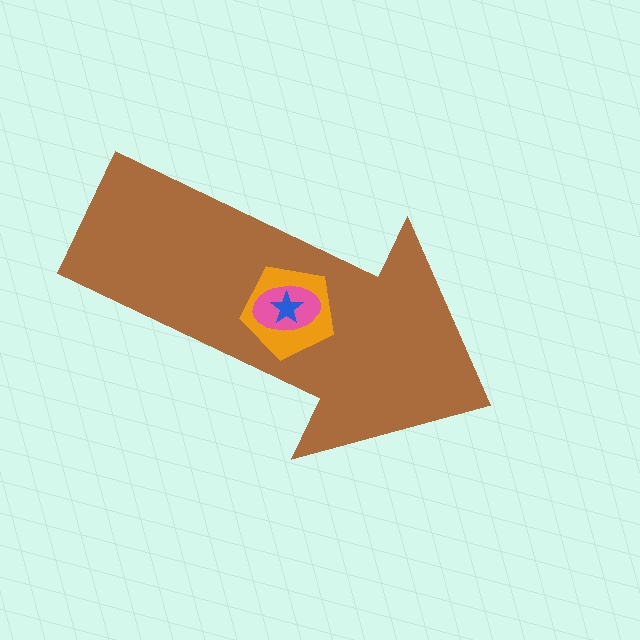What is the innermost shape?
The blue star.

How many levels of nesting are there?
4.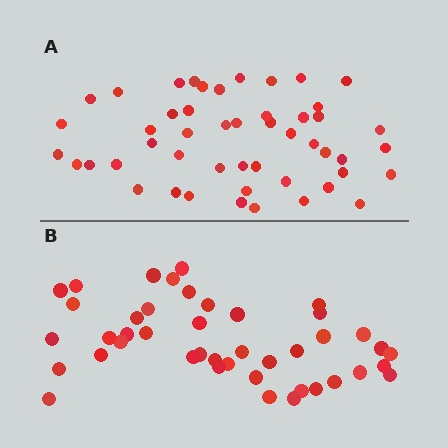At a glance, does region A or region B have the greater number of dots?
Region A (the top region) has more dots.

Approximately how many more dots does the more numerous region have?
Region A has about 6 more dots than region B.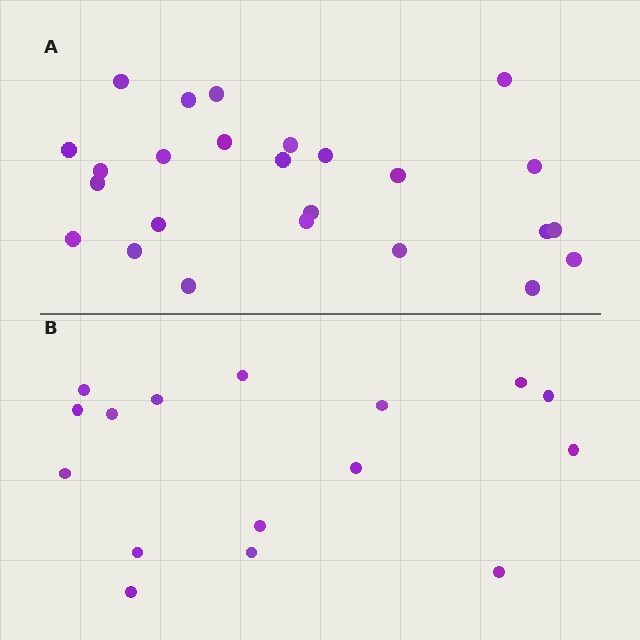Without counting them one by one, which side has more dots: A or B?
Region A (the top region) has more dots.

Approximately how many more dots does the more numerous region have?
Region A has roughly 8 or so more dots than region B.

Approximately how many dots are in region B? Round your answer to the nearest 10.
About 20 dots. (The exact count is 16, which rounds to 20.)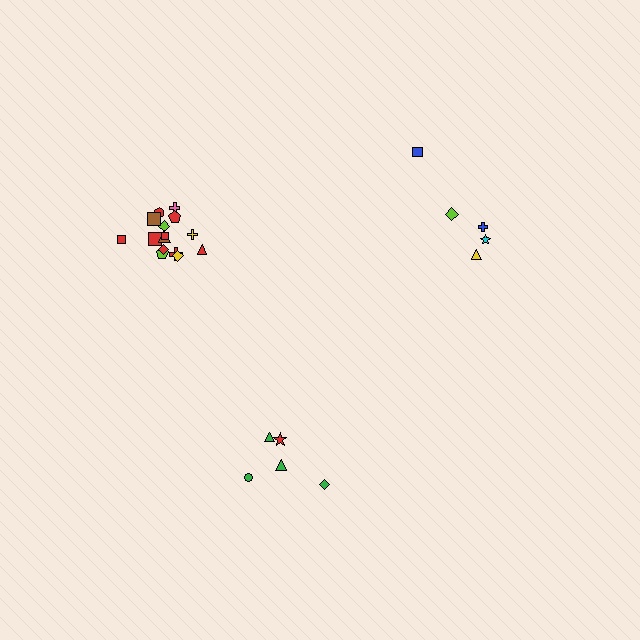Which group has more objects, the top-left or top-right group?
The top-left group.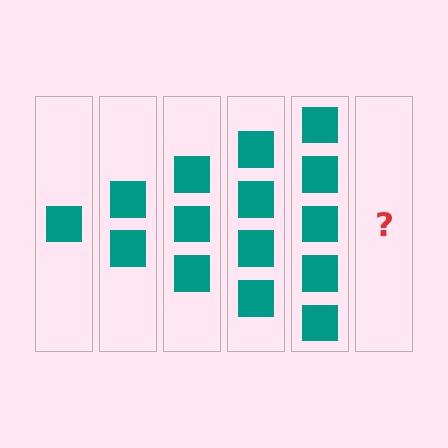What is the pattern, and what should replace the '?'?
The pattern is that each step adds one more square. The '?' should be 6 squares.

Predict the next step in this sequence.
The next step is 6 squares.